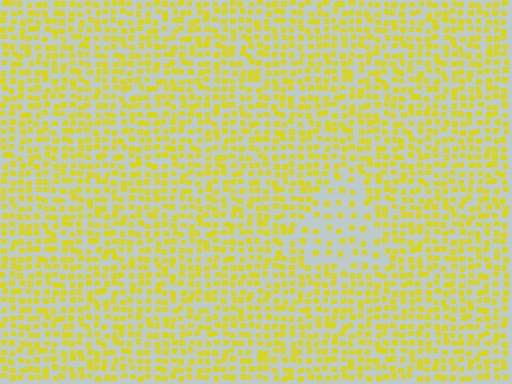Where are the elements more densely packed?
The elements are more densely packed outside the triangle boundary.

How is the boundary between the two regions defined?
The boundary is defined by a change in element density (approximately 2.1x ratio). All elements are the same color, size, and shape.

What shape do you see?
I see a triangle.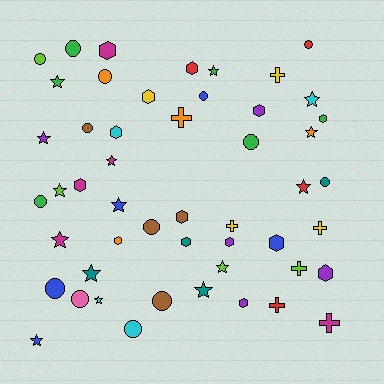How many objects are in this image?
There are 50 objects.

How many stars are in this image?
There are 15 stars.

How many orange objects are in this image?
There are 4 orange objects.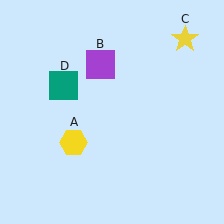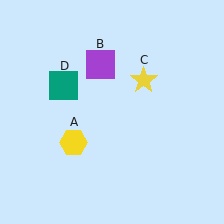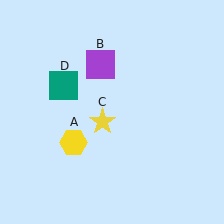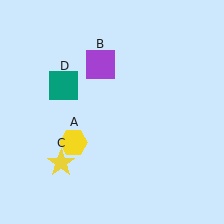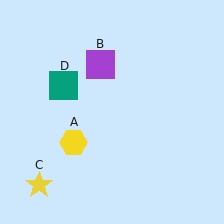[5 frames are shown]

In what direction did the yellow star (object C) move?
The yellow star (object C) moved down and to the left.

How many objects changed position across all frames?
1 object changed position: yellow star (object C).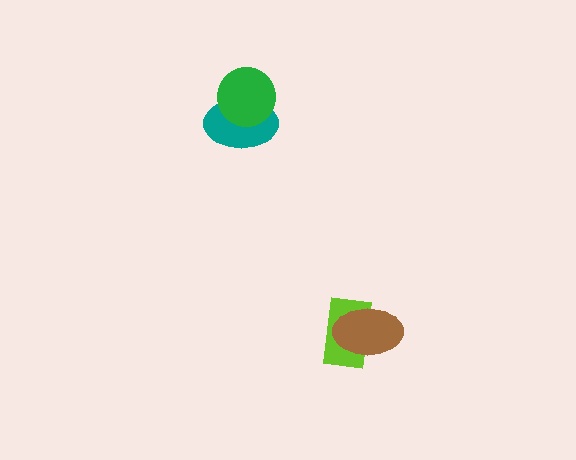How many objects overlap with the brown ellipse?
1 object overlaps with the brown ellipse.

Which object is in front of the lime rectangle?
The brown ellipse is in front of the lime rectangle.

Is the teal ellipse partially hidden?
Yes, it is partially covered by another shape.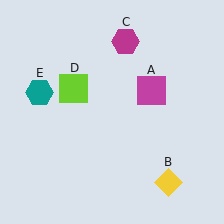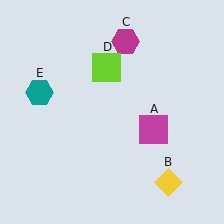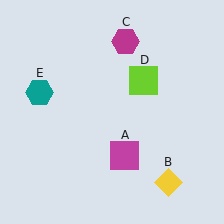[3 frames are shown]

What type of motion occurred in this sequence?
The magenta square (object A), lime square (object D) rotated clockwise around the center of the scene.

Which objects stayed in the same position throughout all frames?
Yellow diamond (object B) and magenta hexagon (object C) and teal hexagon (object E) remained stationary.